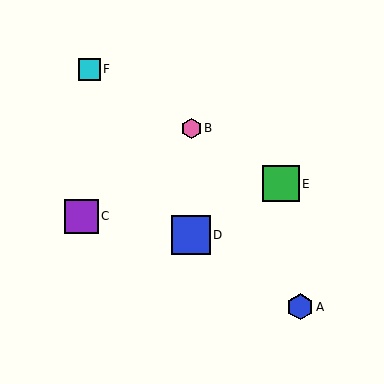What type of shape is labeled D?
Shape D is a blue square.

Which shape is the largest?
The blue square (labeled D) is the largest.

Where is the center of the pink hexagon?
The center of the pink hexagon is at (191, 128).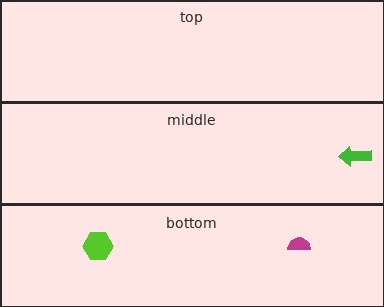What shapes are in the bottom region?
The lime hexagon, the magenta semicircle.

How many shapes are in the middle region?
1.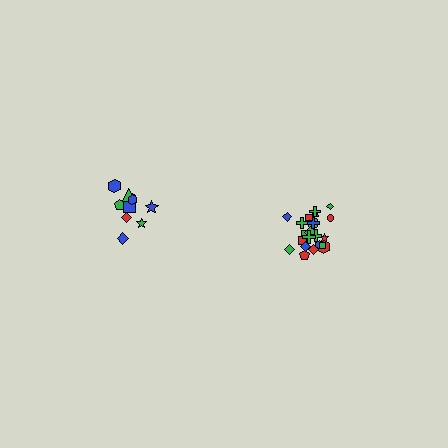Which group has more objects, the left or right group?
The right group.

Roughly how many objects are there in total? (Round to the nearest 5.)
Roughly 30 objects in total.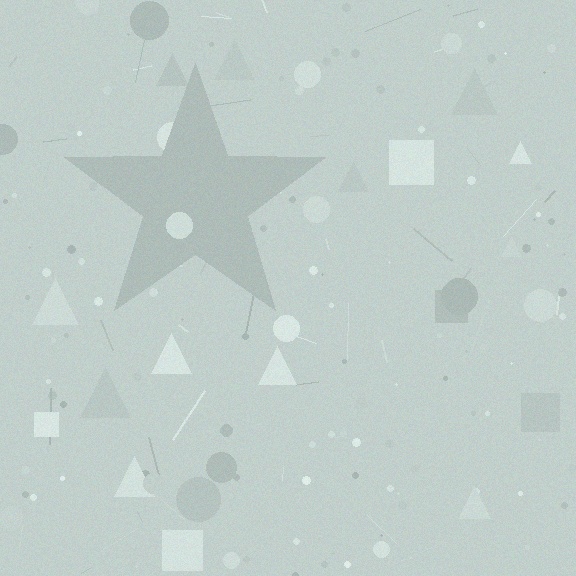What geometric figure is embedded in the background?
A star is embedded in the background.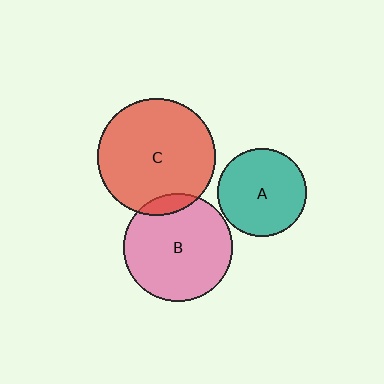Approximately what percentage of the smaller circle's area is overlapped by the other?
Approximately 10%.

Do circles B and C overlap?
Yes.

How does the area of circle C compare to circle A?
Approximately 1.8 times.